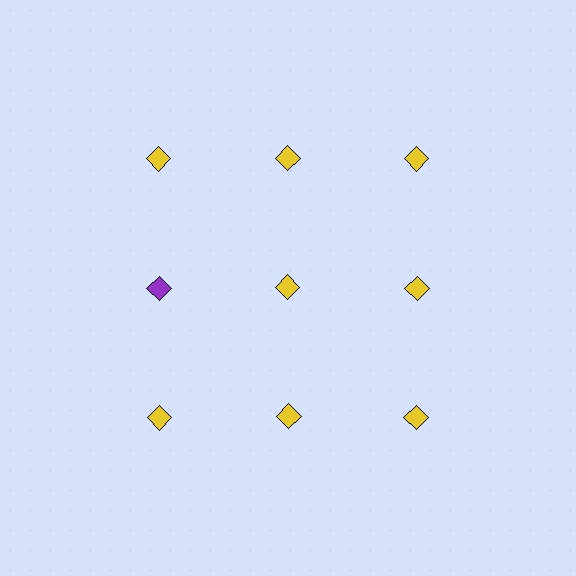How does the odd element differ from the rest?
It has a different color: purple instead of yellow.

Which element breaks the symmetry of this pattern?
The purple diamond in the second row, leftmost column breaks the symmetry. All other shapes are yellow diamonds.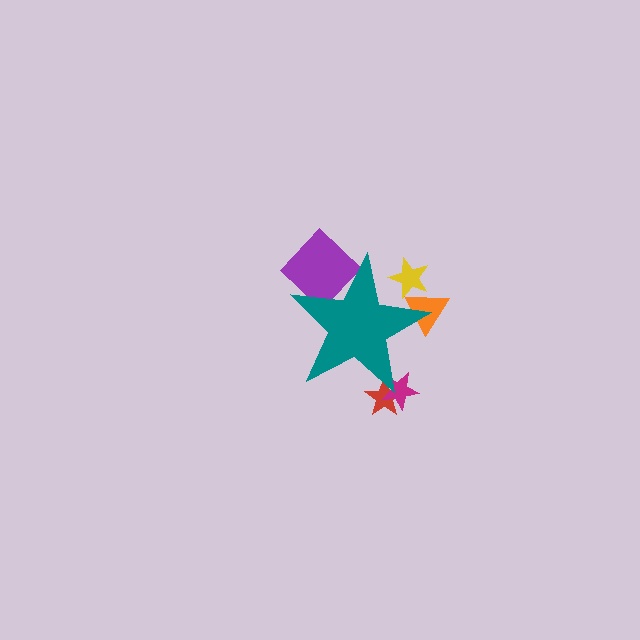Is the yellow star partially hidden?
Yes, the yellow star is partially hidden behind the teal star.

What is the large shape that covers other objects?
A teal star.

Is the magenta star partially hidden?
Yes, the magenta star is partially hidden behind the teal star.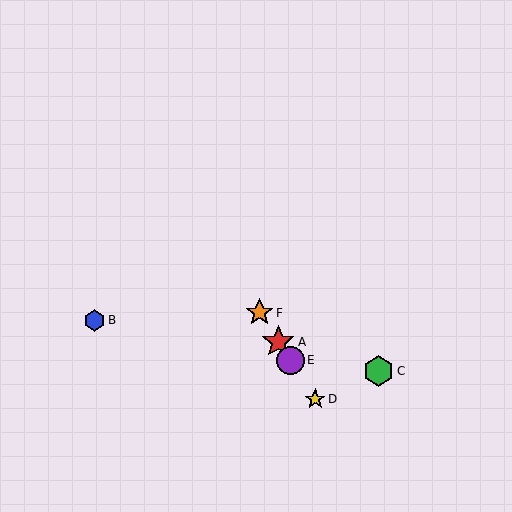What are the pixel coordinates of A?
Object A is at (278, 342).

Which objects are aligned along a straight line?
Objects A, D, E, F are aligned along a straight line.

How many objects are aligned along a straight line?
4 objects (A, D, E, F) are aligned along a straight line.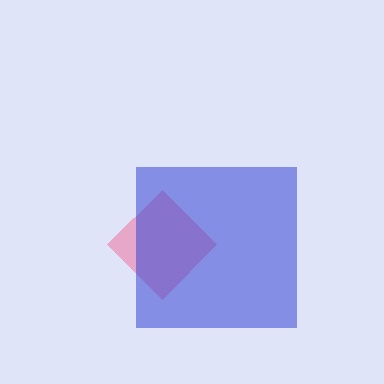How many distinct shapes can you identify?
There are 2 distinct shapes: a pink diamond, a blue square.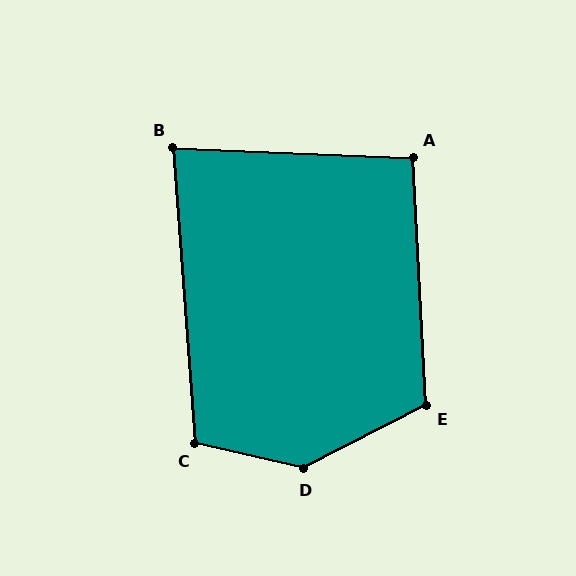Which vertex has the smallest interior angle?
B, at approximately 84 degrees.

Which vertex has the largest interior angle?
D, at approximately 140 degrees.